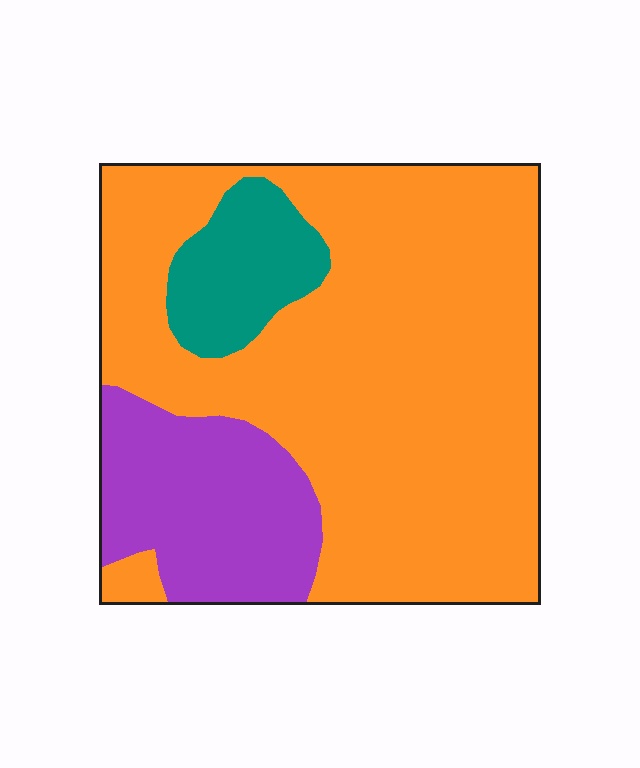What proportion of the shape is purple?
Purple covers about 20% of the shape.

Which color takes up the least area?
Teal, at roughly 10%.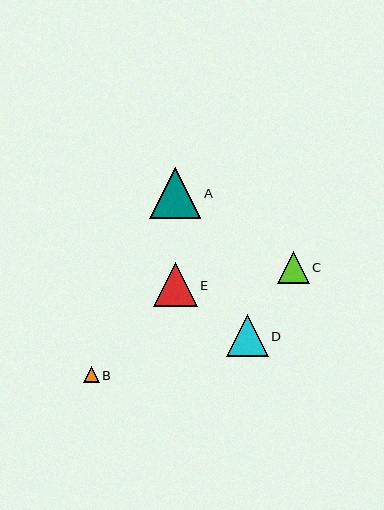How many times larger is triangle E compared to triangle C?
Triangle E is approximately 1.4 times the size of triangle C.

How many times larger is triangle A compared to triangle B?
Triangle A is approximately 3.3 times the size of triangle B.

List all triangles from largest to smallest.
From largest to smallest: A, E, D, C, B.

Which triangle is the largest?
Triangle A is the largest with a size of approximately 51 pixels.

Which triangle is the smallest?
Triangle B is the smallest with a size of approximately 16 pixels.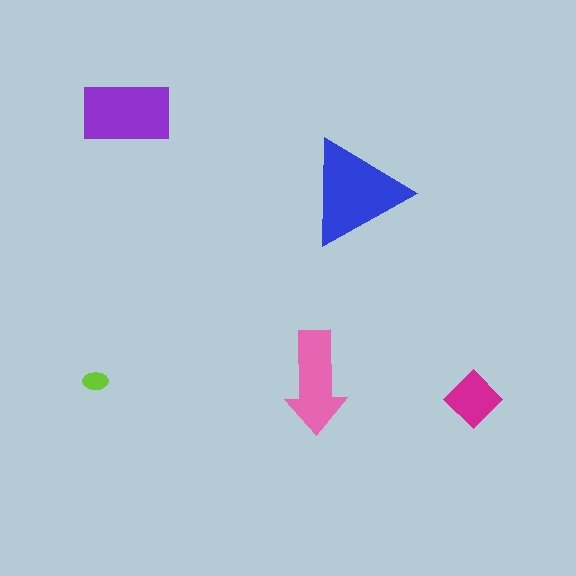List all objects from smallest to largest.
The lime ellipse, the magenta diamond, the pink arrow, the purple rectangle, the blue triangle.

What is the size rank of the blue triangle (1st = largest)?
1st.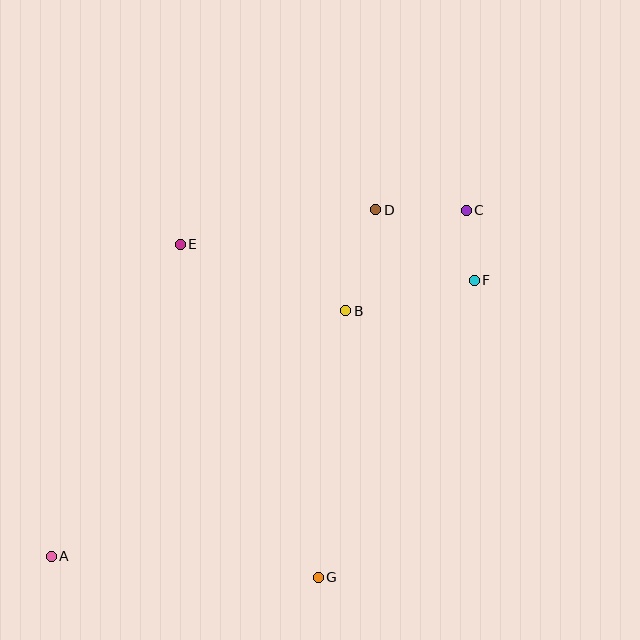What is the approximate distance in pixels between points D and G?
The distance between D and G is approximately 372 pixels.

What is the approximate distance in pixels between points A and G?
The distance between A and G is approximately 268 pixels.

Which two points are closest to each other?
Points C and F are closest to each other.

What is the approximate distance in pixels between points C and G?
The distance between C and G is approximately 396 pixels.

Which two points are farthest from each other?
Points A and C are farthest from each other.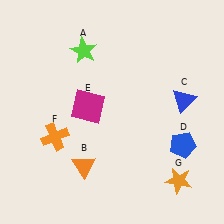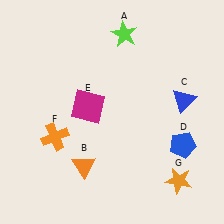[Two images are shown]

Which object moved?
The lime star (A) moved right.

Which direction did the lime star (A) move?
The lime star (A) moved right.